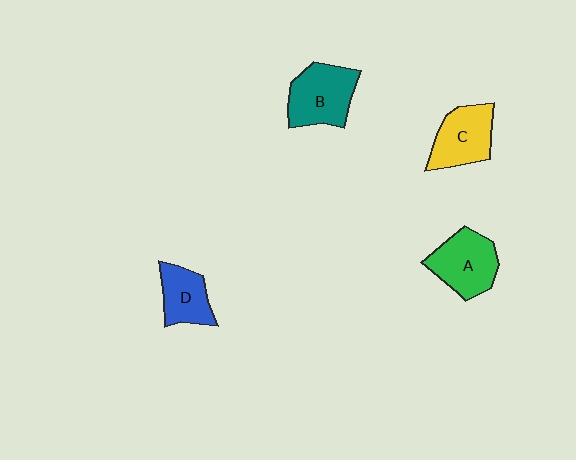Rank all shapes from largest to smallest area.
From largest to smallest: B (teal), A (green), C (yellow), D (blue).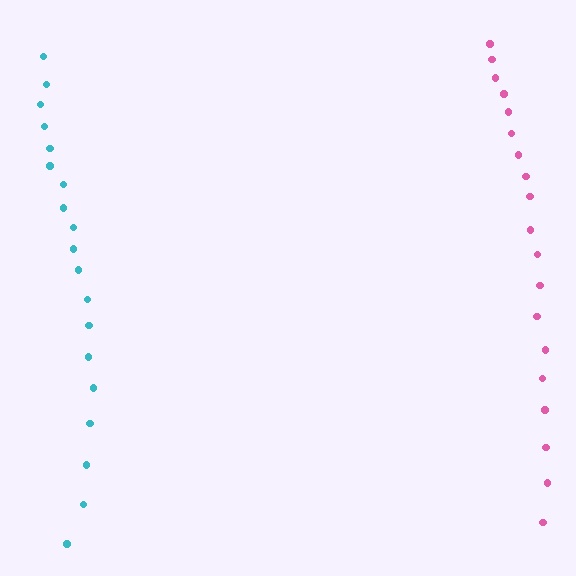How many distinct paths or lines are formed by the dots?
There are 2 distinct paths.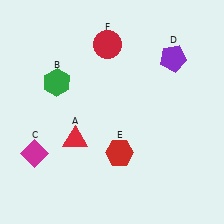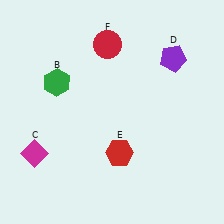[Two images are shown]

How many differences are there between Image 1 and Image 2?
There is 1 difference between the two images.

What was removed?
The red triangle (A) was removed in Image 2.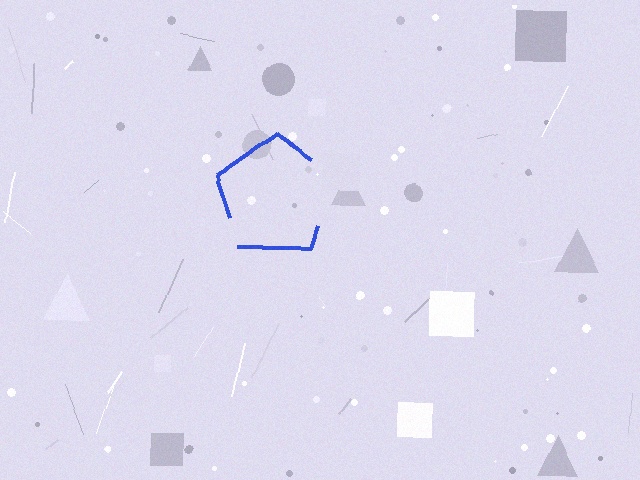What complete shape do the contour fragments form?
The contour fragments form a pentagon.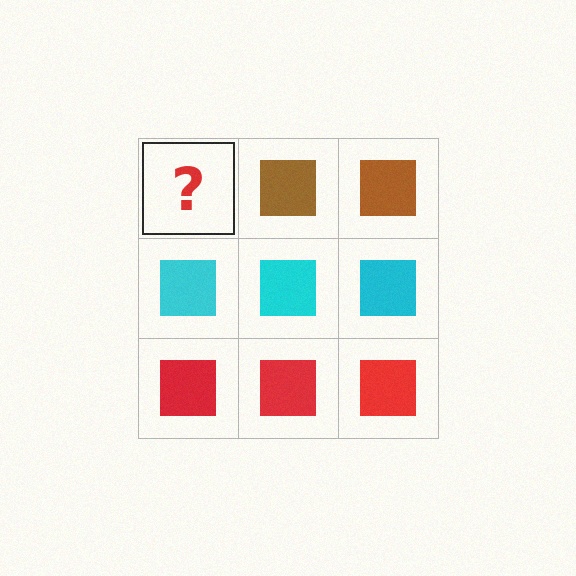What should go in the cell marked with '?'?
The missing cell should contain a brown square.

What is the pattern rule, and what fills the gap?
The rule is that each row has a consistent color. The gap should be filled with a brown square.